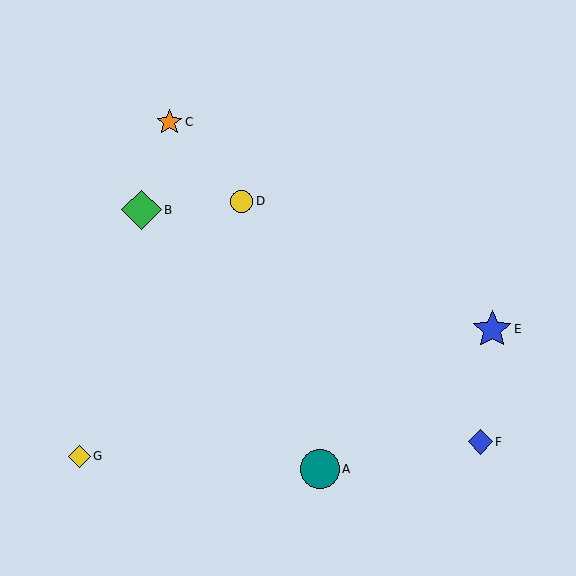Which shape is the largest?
The green diamond (labeled B) is the largest.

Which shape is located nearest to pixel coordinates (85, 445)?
The yellow diamond (labeled G) at (79, 456) is nearest to that location.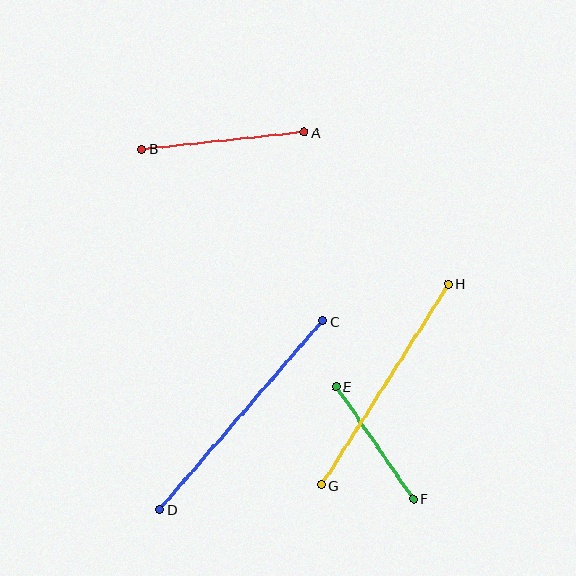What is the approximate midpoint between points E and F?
The midpoint is at approximately (374, 443) pixels.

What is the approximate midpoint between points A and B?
The midpoint is at approximately (223, 141) pixels.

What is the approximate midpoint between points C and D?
The midpoint is at approximately (241, 415) pixels.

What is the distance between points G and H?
The distance is approximately 238 pixels.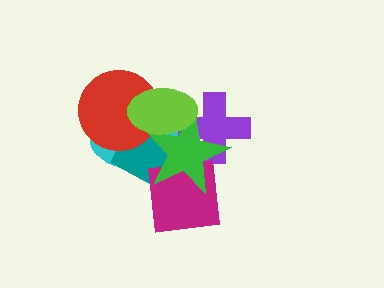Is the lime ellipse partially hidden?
No, no other shape covers it.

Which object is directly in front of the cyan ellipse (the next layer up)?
The teal rectangle is directly in front of the cyan ellipse.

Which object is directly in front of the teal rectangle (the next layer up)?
The magenta square is directly in front of the teal rectangle.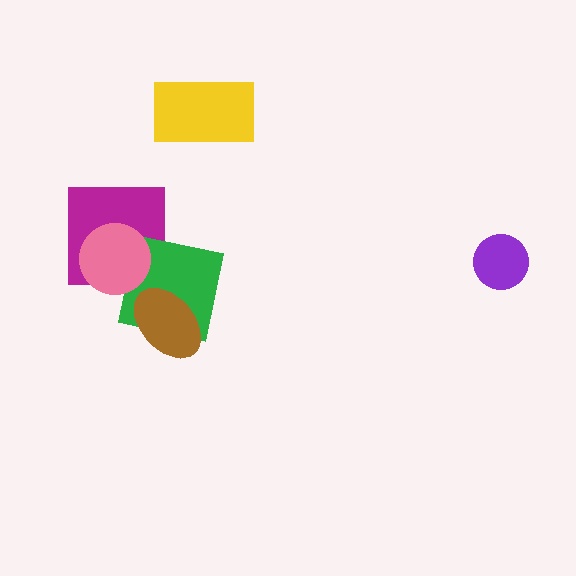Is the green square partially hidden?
Yes, it is partially covered by another shape.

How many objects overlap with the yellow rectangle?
0 objects overlap with the yellow rectangle.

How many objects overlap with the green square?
3 objects overlap with the green square.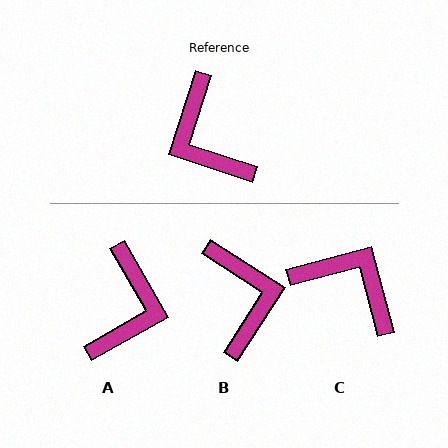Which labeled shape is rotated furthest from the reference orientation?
B, about 165 degrees away.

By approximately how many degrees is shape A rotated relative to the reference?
Approximately 138 degrees counter-clockwise.